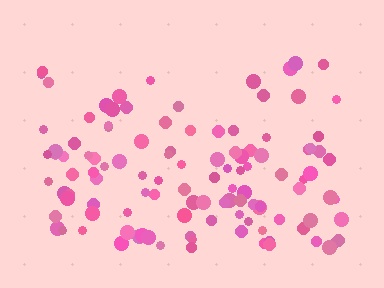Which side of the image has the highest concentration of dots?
The bottom.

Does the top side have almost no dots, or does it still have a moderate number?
Still a moderate number, just noticeably fewer than the bottom.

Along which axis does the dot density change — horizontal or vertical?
Vertical.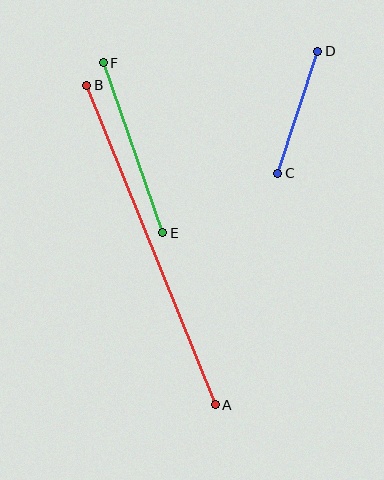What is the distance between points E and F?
The distance is approximately 180 pixels.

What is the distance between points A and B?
The distance is approximately 344 pixels.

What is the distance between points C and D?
The distance is approximately 128 pixels.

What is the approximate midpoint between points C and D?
The midpoint is at approximately (298, 112) pixels.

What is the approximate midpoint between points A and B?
The midpoint is at approximately (151, 245) pixels.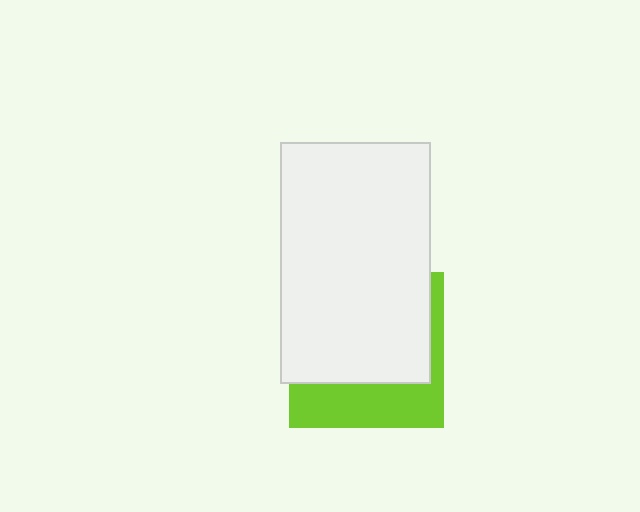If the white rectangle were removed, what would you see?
You would see the complete lime square.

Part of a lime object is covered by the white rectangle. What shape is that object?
It is a square.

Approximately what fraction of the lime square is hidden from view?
Roughly 66% of the lime square is hidden behind the white rectangle.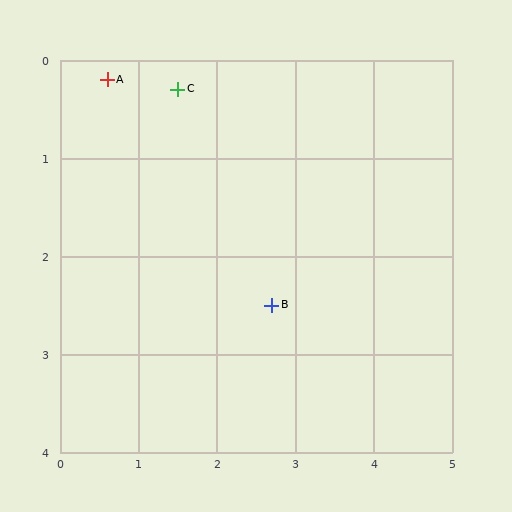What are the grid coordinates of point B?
Point B is at approximately (2.7, 2.5).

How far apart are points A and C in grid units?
Points A and C are about 0.9 grid units apart.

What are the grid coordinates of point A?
Point A is at approximately (0.6, 0.2).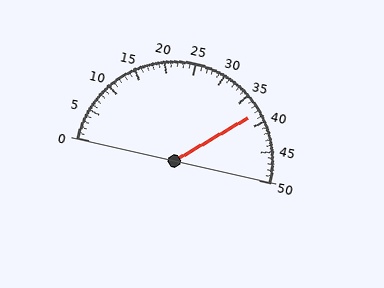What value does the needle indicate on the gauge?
The needle indicates approximately 38.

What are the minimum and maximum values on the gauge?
The gauge ranges from 0 to 50.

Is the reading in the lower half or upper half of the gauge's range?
The reading is in the upper half of the range (0 to 50).